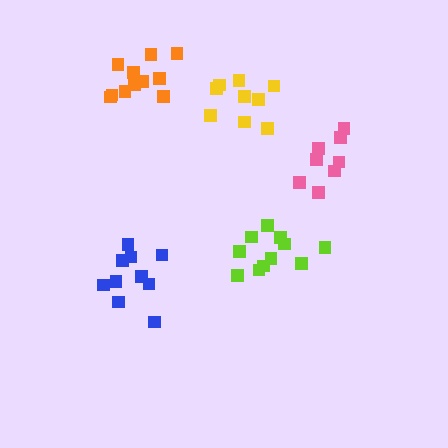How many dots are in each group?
Group 1: 11 dots, Group 2: 10 dots, Group 3: 8 dots, Group 4: 11 dots, Group 5: 9 dots (49 total).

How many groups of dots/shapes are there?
There are 5 groups.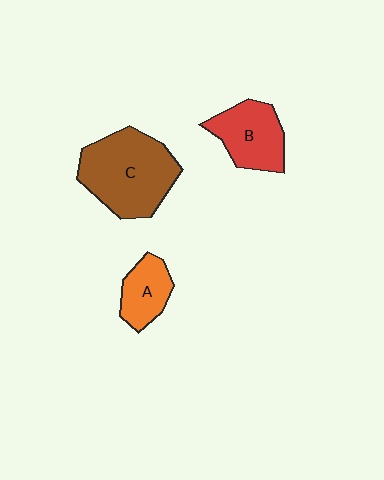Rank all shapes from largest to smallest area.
From largest to smallest: C (brown), B (red), A (orange).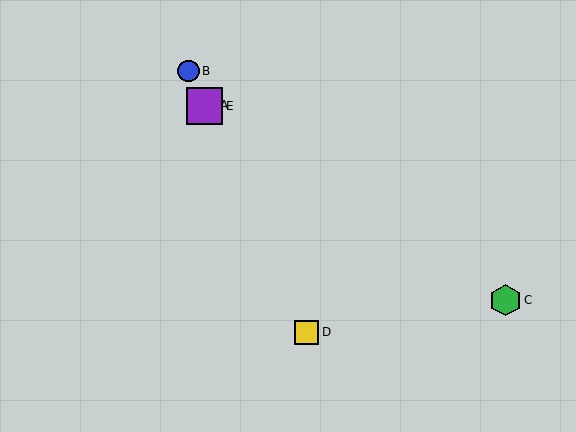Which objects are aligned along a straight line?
Objects A, B, D, E are aligned along a straight line.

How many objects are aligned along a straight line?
4 objects (A, B, D, E) are aligned along a straight line.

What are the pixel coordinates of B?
Object B is at (189, 71).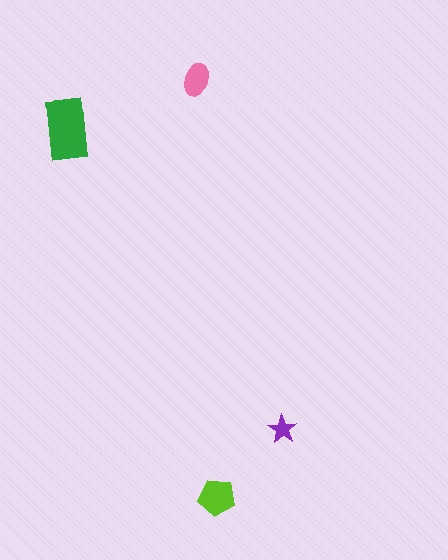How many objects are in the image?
There are 4 objects in the image.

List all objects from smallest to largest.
The purple star, the pink ellipse, the lime pentagon, the green rectangle.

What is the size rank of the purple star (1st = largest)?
4th.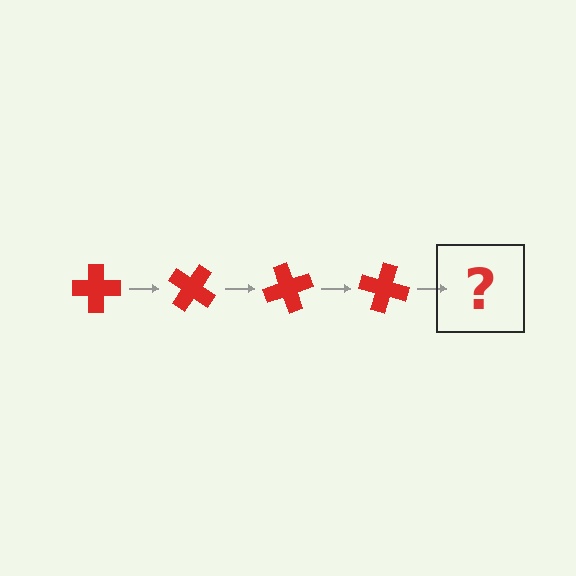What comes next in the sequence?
The next element should be a red cross rotated 140 degrees.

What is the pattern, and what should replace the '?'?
The pattern is that the cross rotates 35 degrees each step. The '?' should be a red cross rotated 140 degrees.